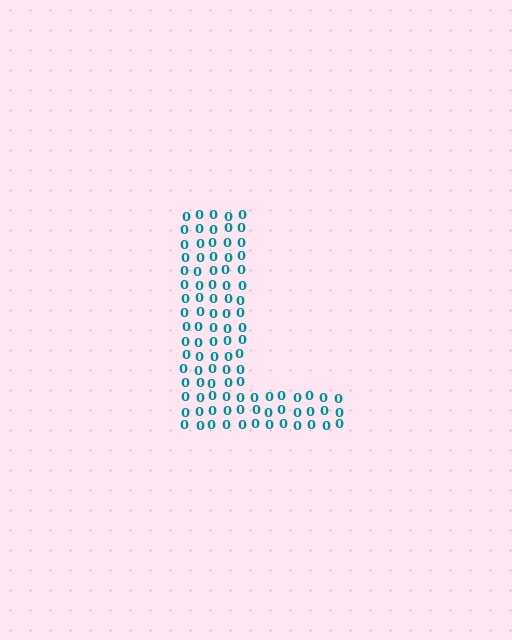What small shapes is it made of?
It is made of small digit 0's.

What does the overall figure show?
The overall figure shows the letter L.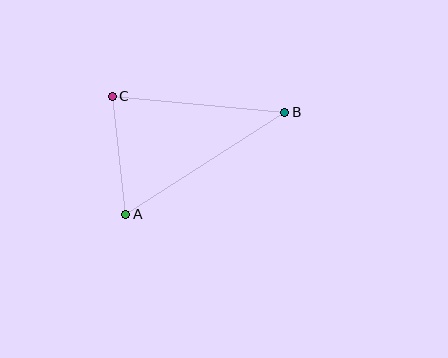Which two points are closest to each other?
Points A and C are closest to each other.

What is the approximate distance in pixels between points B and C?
The distance between B and C is approximately 173 pixels.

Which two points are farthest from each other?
Points A and B are farthest from each other.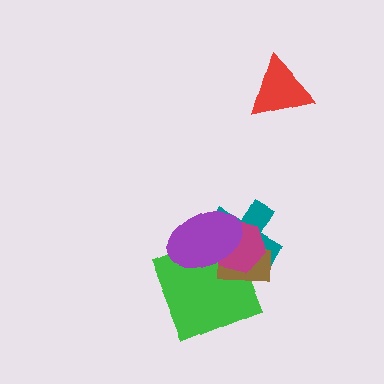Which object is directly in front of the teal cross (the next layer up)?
The green square is directly in front of the teal cross.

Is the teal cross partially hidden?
Yes, it is partially covered by another shape.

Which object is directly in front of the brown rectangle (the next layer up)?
The magenta hexagon is directly in front of the brown rectangle.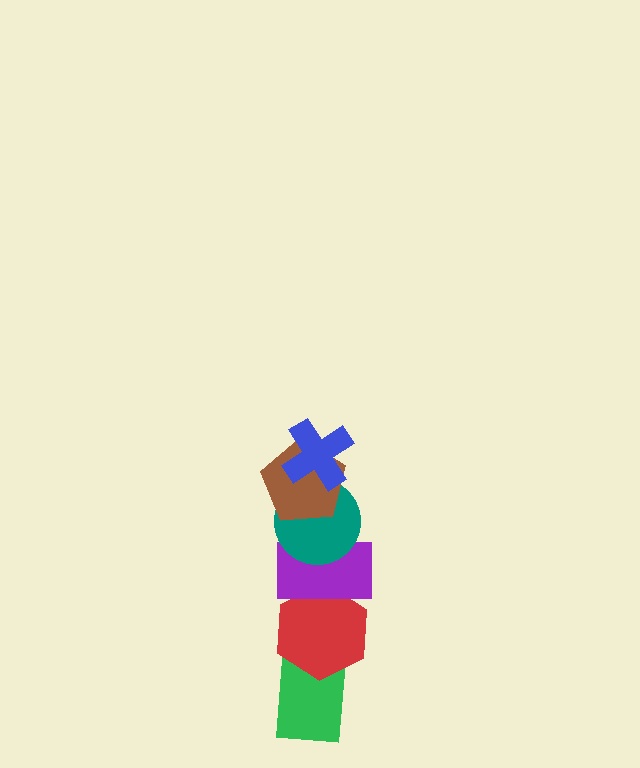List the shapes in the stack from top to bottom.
From top to bottom: the blue cross, the brown pentagon, the teal circle, the purple rectangle, the red hexagon, the green rectangle.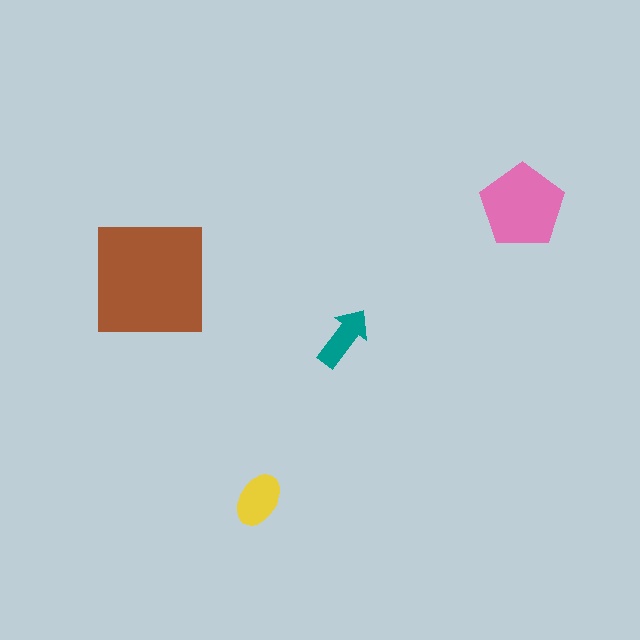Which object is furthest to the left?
The brown square is leftmost.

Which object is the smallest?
The teal arrow.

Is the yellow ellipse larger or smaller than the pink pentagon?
Smaller.